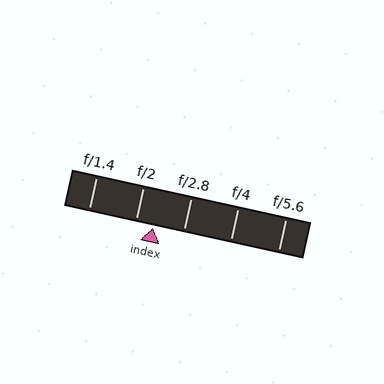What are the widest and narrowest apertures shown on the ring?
The widest aperture shown is f/1.4 and the narrowest is f/5.6.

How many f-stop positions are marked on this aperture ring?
There are 5 f-stop positions marked.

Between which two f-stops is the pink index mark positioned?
The index mark is between f/2 and f/2.8.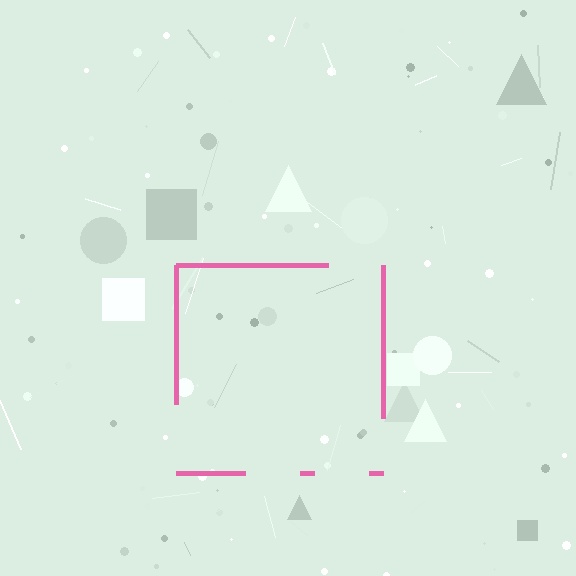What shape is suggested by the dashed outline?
The dashed outline suggests a square.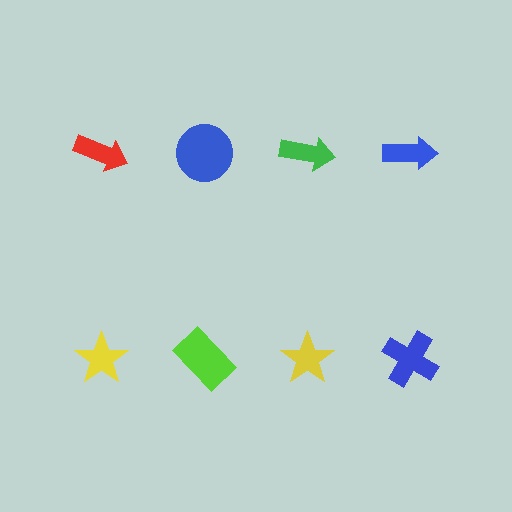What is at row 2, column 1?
A yellow star.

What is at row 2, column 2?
A lime rectangle.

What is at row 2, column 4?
A blue cross.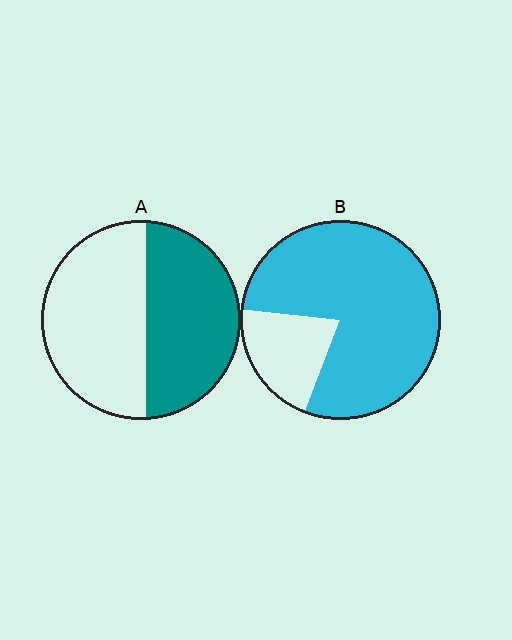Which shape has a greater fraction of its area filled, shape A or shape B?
Shape B.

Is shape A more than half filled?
Roughly half.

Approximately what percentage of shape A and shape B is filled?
A is approximately 45% and B is approximately 80%.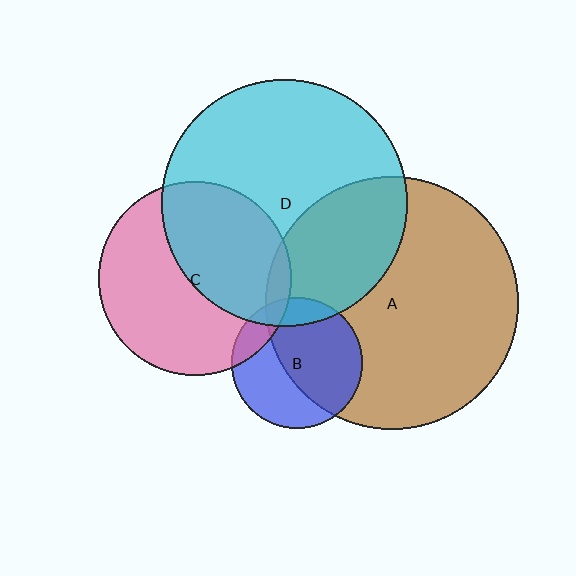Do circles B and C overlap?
Yes.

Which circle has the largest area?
Circle A (brown).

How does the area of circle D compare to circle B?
Approximately 3.6 times.